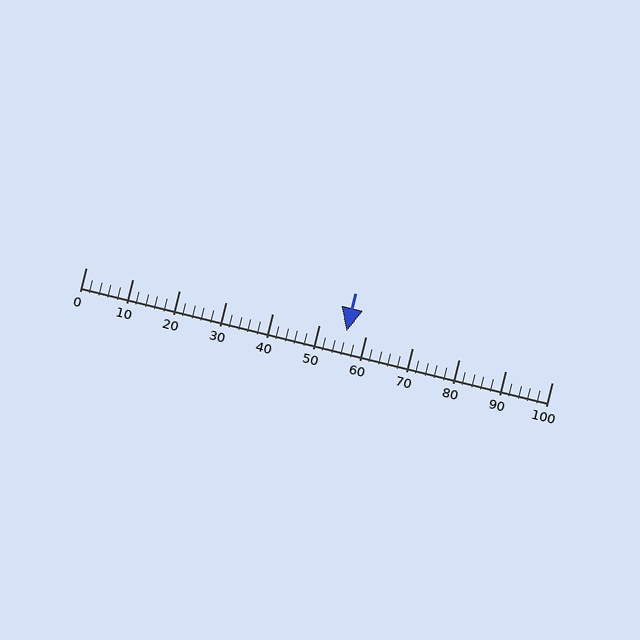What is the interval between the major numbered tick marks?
The major tick marks are spaced 10 units apart.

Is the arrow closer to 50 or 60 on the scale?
The arrow is closer to 60.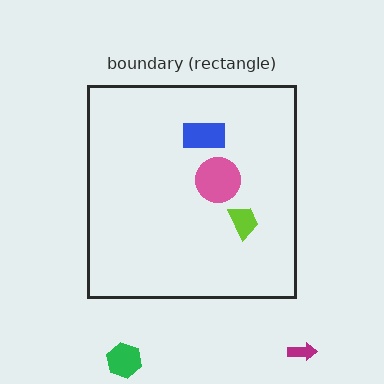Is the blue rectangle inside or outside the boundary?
Inside.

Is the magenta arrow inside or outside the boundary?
Outside.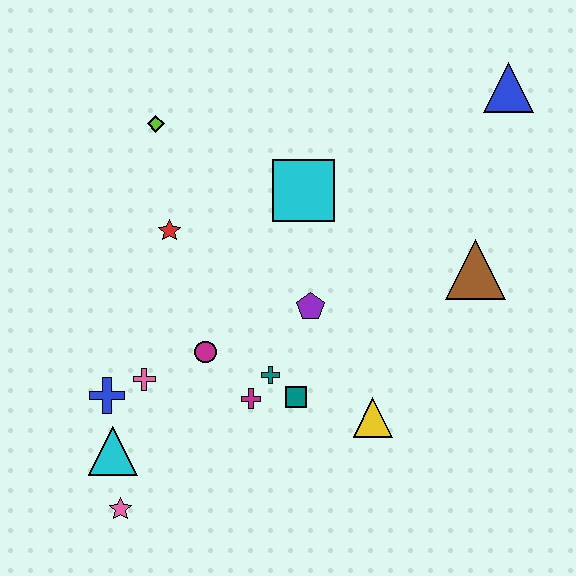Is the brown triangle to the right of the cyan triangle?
Yes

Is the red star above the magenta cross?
Yes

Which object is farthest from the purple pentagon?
The blue triangle is farthest from the purple pentagon.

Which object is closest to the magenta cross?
The teal cross is closest to the magenta cross.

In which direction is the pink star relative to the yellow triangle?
The pink star is to the left of the yellow triangle.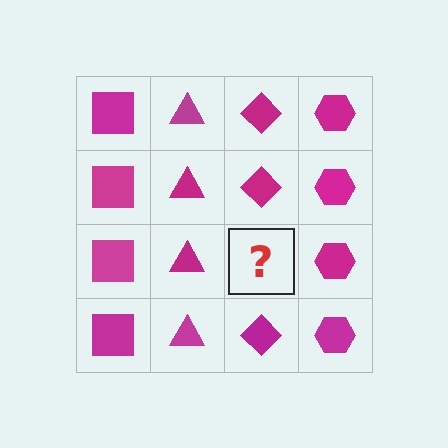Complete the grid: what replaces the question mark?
The question mark should be replaced with a magenta diamond.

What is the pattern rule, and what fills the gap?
The rule is that each column has a consistent shape. The gap should be filled with a magenta diamond.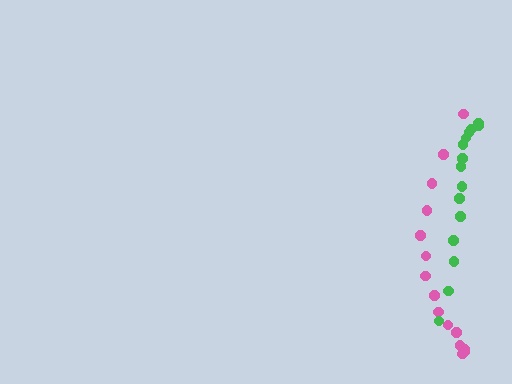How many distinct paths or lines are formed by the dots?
There are 2 distinct paths.